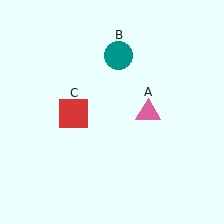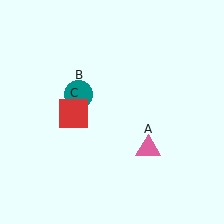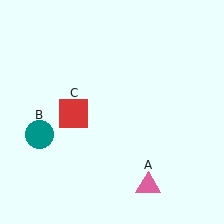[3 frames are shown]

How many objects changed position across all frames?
2 objects changed position: pink triangle (object A), teal circle (object B).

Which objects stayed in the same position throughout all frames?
Red square (object C) remained stationary.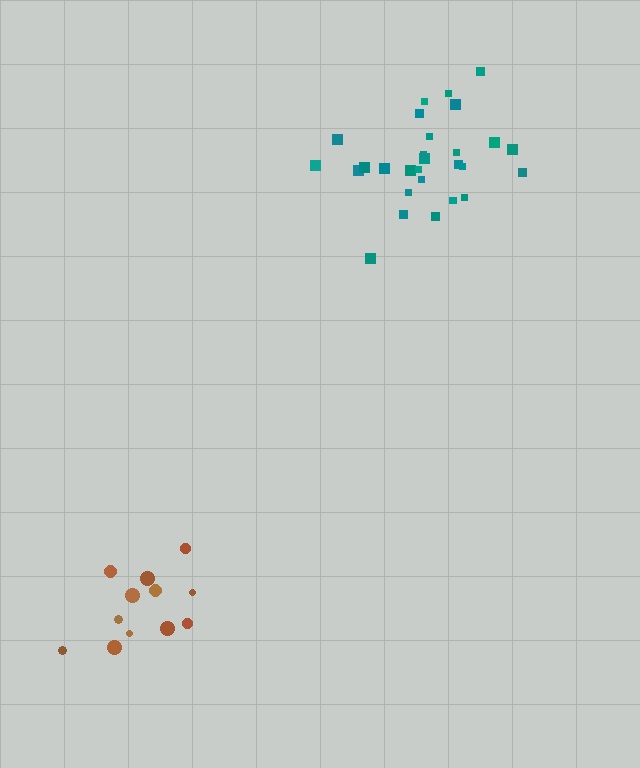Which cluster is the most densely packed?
Teal.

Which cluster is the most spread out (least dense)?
Brown.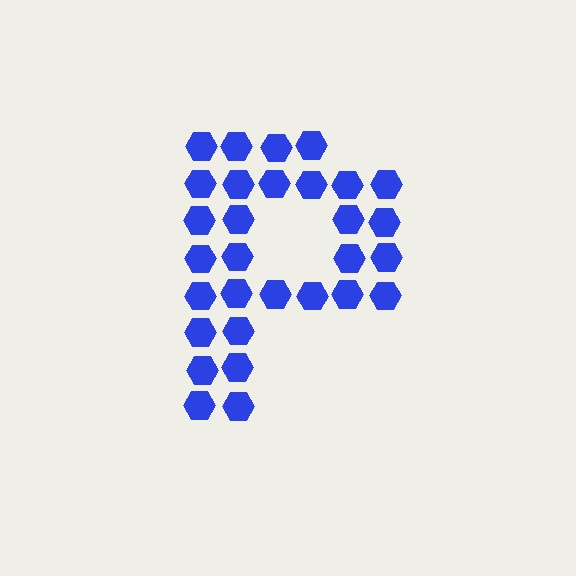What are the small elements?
The small elements are hexagons.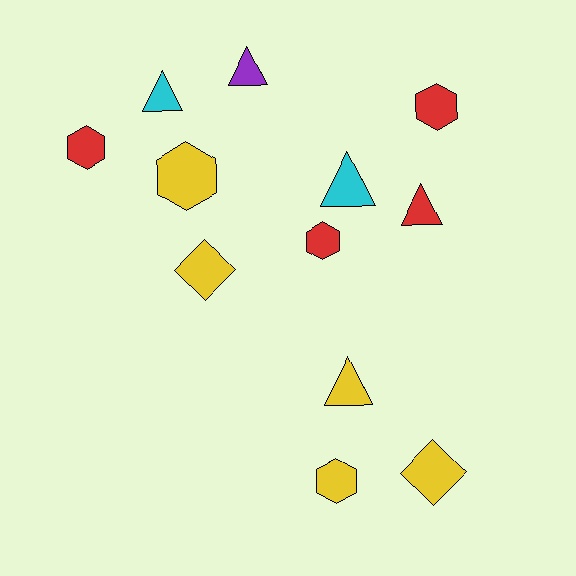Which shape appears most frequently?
Hexagon, with 5 objects.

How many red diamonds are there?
There are no red diamonds.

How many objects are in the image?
There are 12 objects.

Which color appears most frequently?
Yellow, with 5 objects.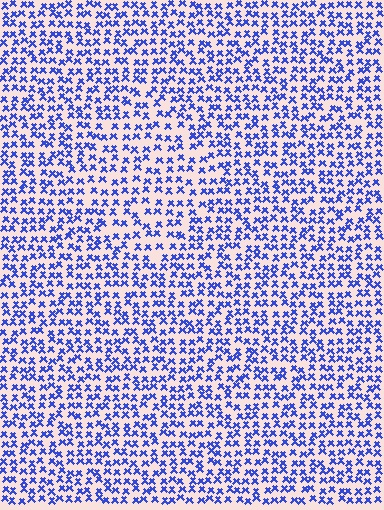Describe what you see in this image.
The image contains small blue elements arranged at two different densities. A diamond-shaped region is visible where the elements are less densely packed than the surrounding area.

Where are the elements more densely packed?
The elements are more densely packed outside the diamond boundary.